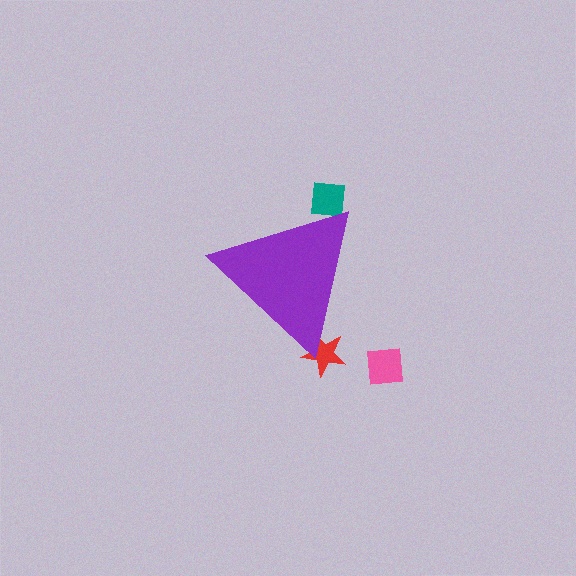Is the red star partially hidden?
Yes, the red star is partially hidden behind the purple triangle.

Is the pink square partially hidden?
No, the pink square is fully visible.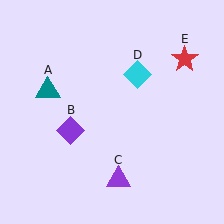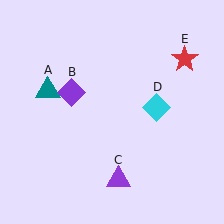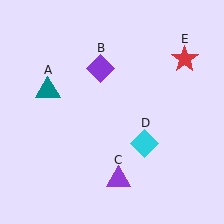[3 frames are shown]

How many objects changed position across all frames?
2 objects changed position: purple diamond (object B), cyan diamond (object D).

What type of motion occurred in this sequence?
The purple diamond (object B), cyan diamond (object D) rotated clockwise around the center of the scene.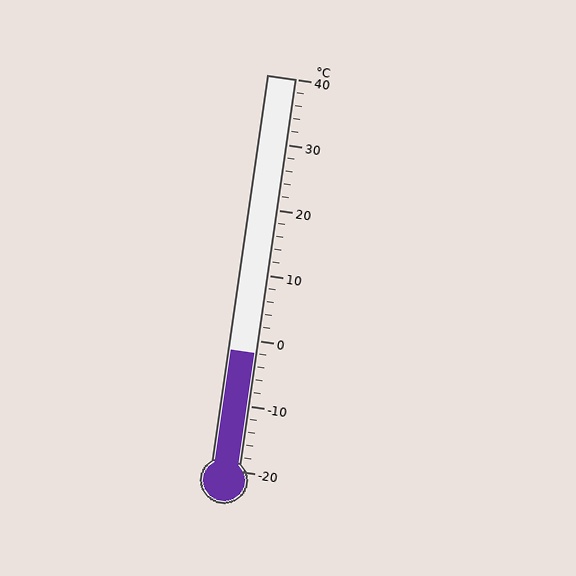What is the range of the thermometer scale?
The thermometer scale ranges from -20°C to 40°C.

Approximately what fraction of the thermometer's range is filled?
The thermometer is filled to approximately 30% of its range.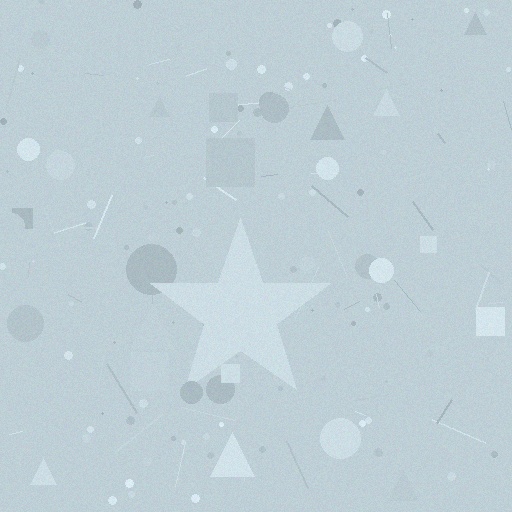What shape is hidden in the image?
A star is hidden in the image.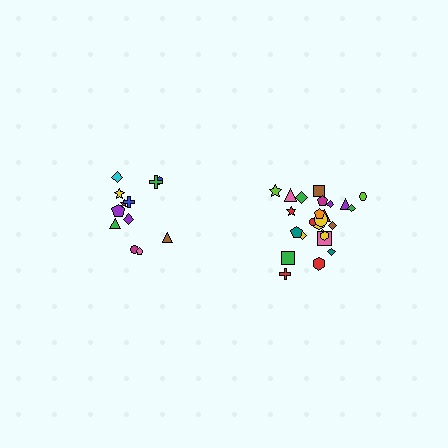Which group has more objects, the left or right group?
The right group.